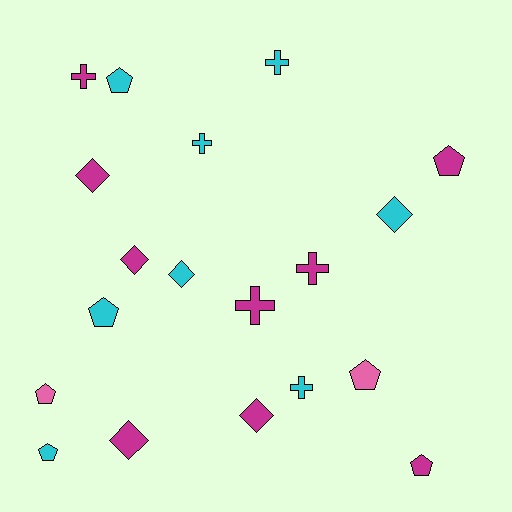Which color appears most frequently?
Magenta, with 9 objects.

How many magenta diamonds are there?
There are 4 magenta diamonds.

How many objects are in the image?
There are 19 objects.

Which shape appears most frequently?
Pentagon, with 7 objects.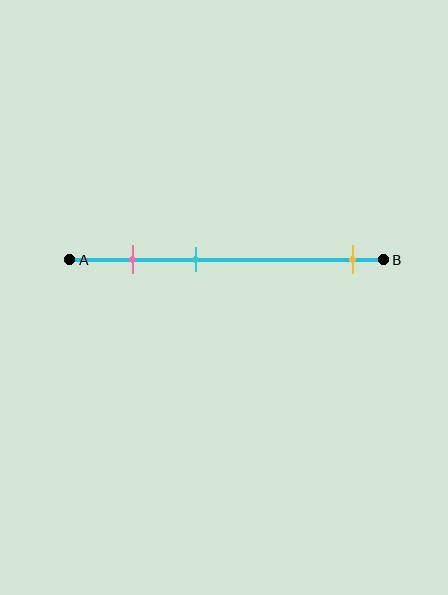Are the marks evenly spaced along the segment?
No, the marks are not evenly spaced.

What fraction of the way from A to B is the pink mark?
The pink mark is approximately 20% (0.2) of the way from A to B.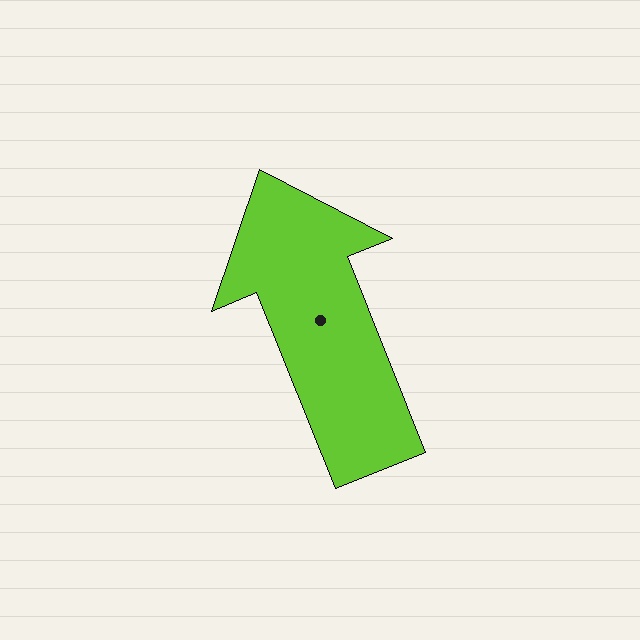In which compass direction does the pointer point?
North.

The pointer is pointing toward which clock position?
Roughly 11 o'clock.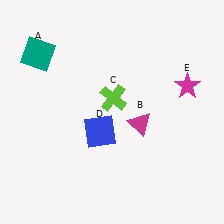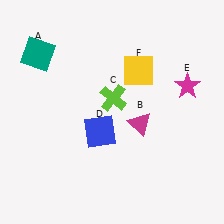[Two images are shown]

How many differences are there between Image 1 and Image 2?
There is 1 difference between the two images.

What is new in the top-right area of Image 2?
A yellow square (F) was added in the top-right area of Image 2.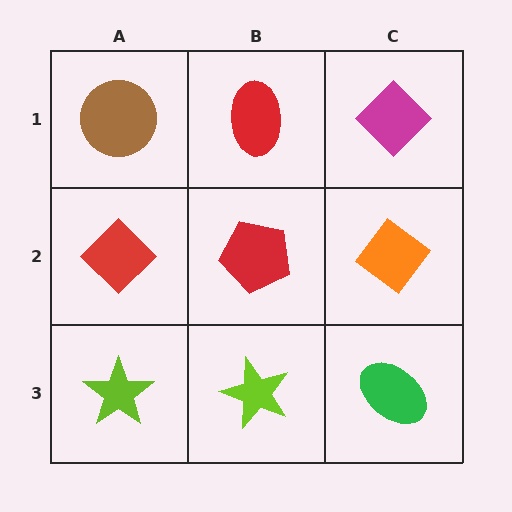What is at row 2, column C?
An orange diamond.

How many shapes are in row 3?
3 shapes.